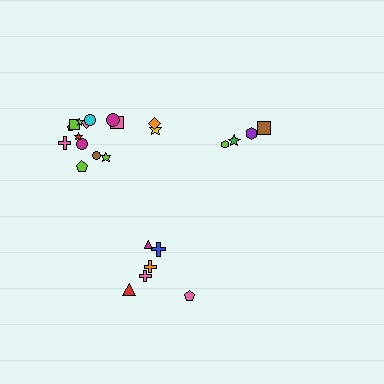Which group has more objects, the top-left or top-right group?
The top-left group.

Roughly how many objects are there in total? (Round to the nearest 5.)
Roughly 25 objects in total.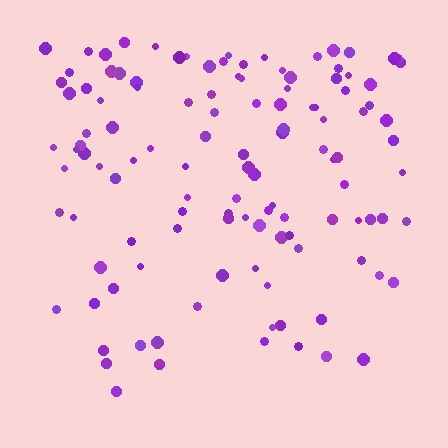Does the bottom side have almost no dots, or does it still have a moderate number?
Still a moderate number, just noticeably fewer than the top.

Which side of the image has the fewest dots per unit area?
The bottom.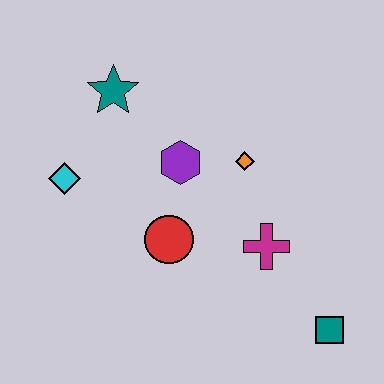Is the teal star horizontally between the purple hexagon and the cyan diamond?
Yes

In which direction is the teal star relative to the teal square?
The teal star is above the teal square.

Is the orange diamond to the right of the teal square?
No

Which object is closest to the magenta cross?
The orange diamond is closest to the magenta cross.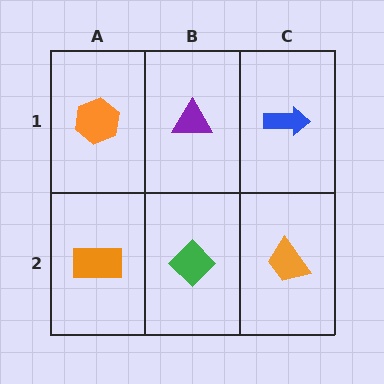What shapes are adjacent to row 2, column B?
A purple triangle (row 1, column B), an orange rectangle (row 2, column A), an orange trapezoid (row 2, column C).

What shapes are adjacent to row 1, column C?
An orange trapezoid (row 2, column C), a purple triangle (row 1, column B).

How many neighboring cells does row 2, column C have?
2.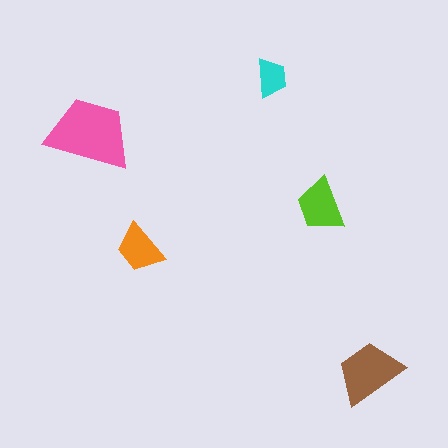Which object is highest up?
The cyan trapezoid is topmost.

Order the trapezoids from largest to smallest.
the pink one, the brown one, the lime one, the orange one, the cyan one.